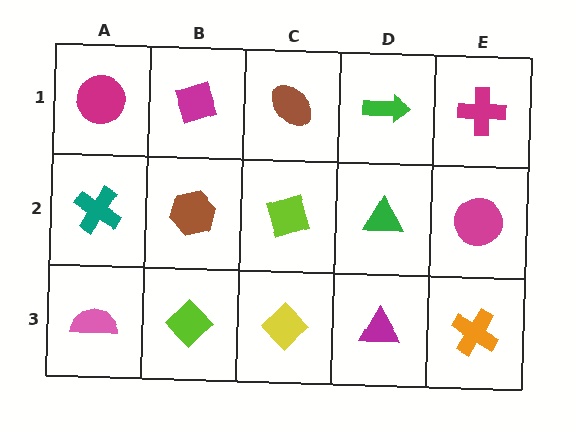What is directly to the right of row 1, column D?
A magenta cross.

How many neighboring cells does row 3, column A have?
2.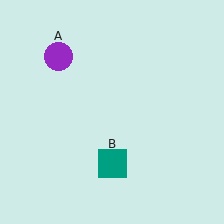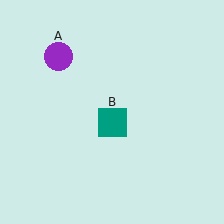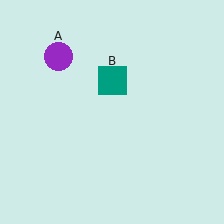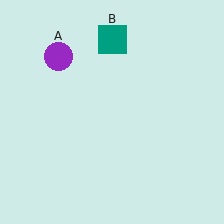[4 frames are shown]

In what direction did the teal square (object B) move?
The teal square (object B) moved up.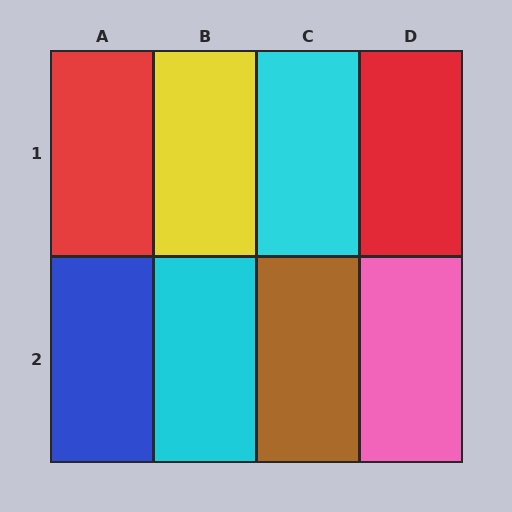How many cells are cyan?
2 cells are cyan.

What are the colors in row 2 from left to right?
Blue, cyan, brown, pink.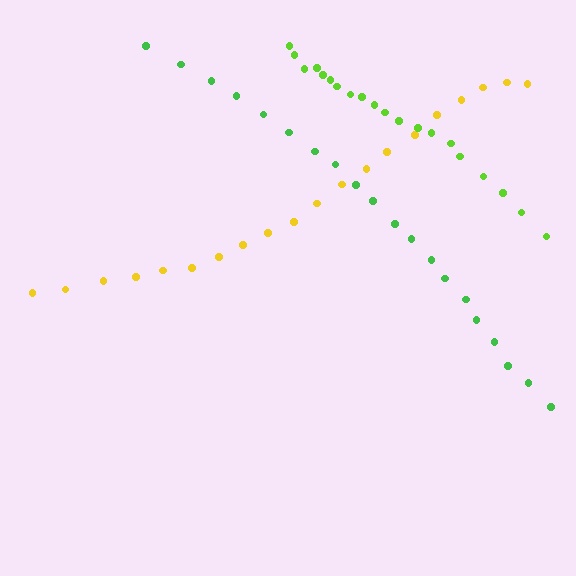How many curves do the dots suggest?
There are 3 distinct paths.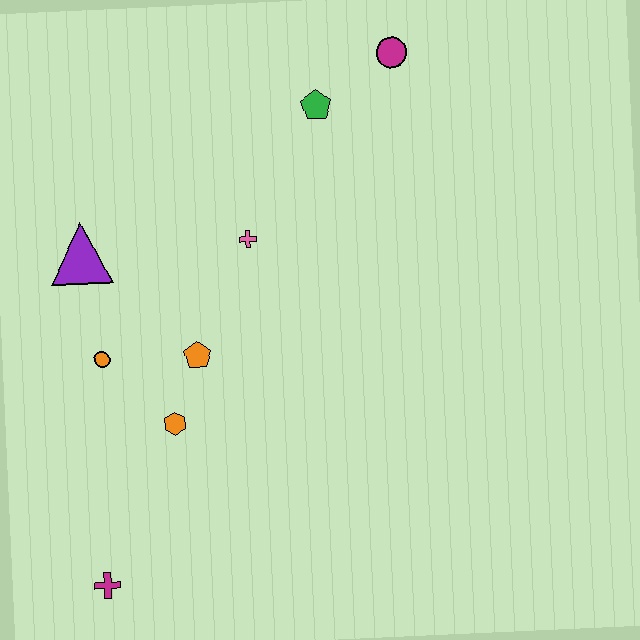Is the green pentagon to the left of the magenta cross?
No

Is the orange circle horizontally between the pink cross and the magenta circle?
No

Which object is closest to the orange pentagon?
The orange hexagon is closest to the orange pentagon.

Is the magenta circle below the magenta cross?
No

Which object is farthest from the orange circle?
The magenta circle is farthest from the orange circle.